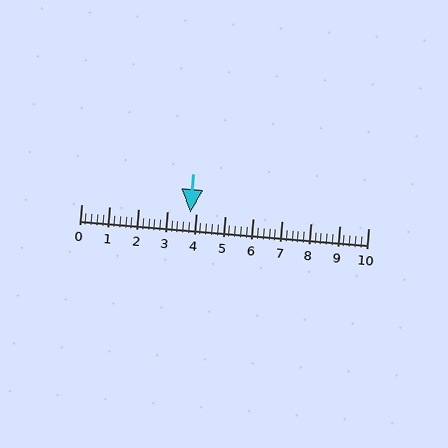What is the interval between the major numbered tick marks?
The major tick marks are spaced 1 units apart.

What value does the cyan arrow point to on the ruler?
The cyan arrow points to approximately 3.8.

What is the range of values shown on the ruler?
The ruler shows values from 0 to 10.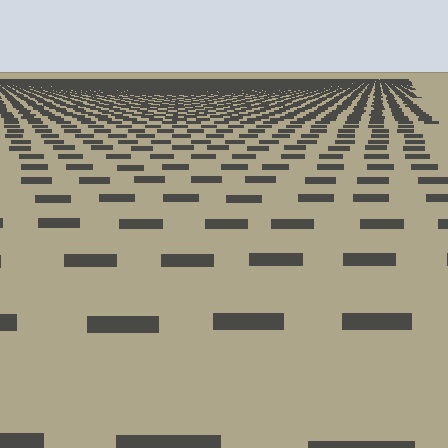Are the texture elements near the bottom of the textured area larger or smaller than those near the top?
Larger. Near the bottom, elements are closer to the viewer and appear at a bigger on-screen size.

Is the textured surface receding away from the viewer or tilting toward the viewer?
The surface is receding away from the viewer. Texture elements get smaller and denser toward the top.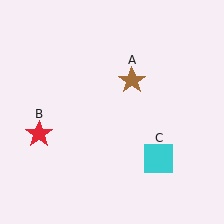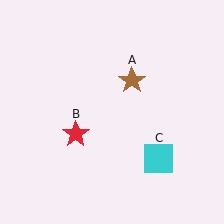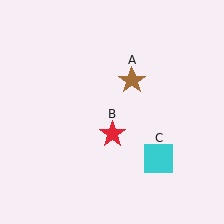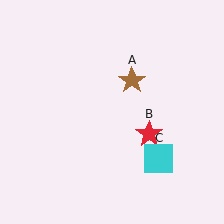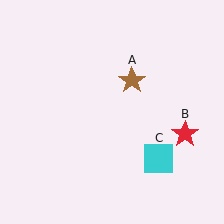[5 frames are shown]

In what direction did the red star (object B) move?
The red star (object B) moved right.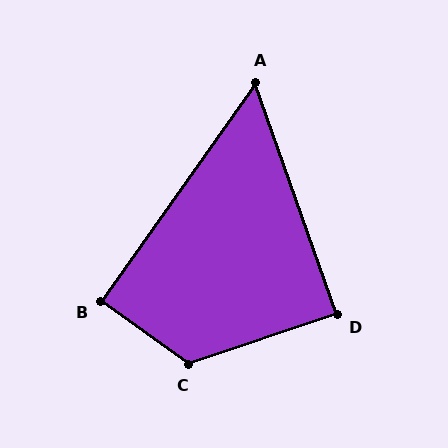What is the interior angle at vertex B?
Approximately 91 degrees (approximately right).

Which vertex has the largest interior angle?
C, at approximately 125 degrees.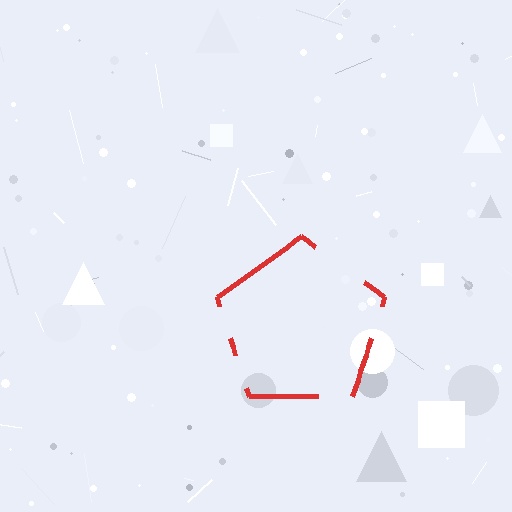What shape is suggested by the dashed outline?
The dashed outline suggests a pentagon.